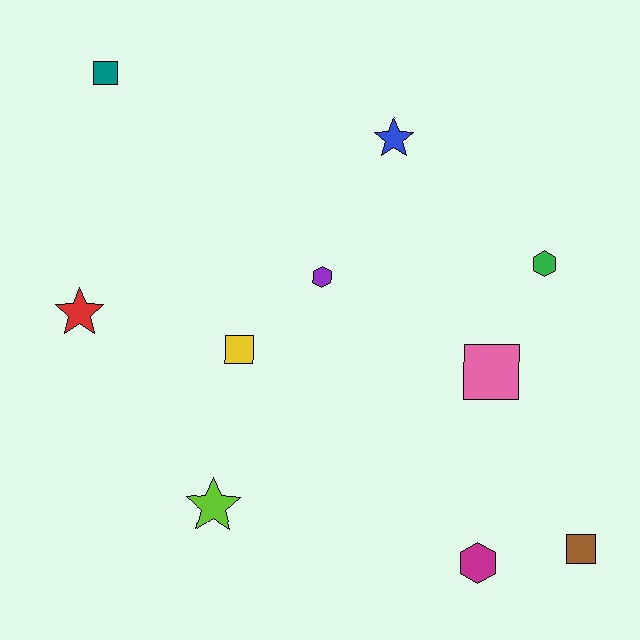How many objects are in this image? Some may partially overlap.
There are 10 objects.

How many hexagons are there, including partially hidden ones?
There are 3 hexagons.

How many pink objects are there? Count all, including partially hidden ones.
There is 1 pink object.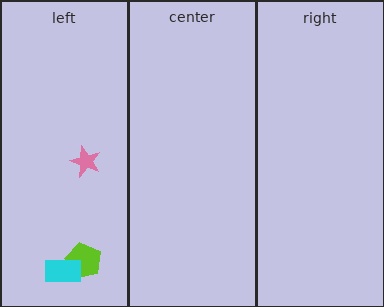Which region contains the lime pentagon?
The left region.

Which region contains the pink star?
The left region.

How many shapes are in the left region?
3.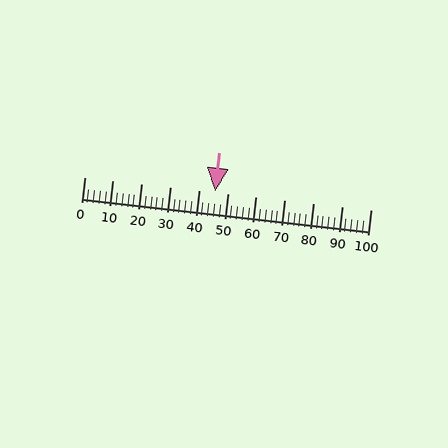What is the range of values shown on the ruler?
The ruler shows values from 0 to 100.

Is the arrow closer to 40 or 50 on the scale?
The arrow is closer to 50.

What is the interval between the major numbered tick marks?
The major tick marks are spaced 10 units apart.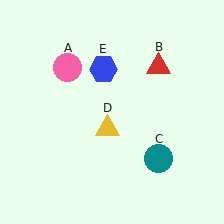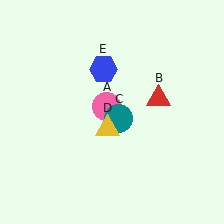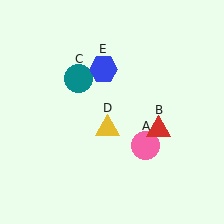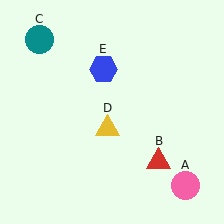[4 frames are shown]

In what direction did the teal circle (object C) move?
The teal circle (object C) moved up and to the left.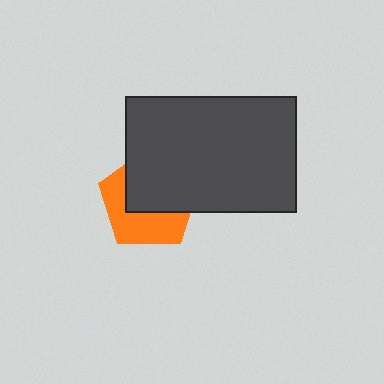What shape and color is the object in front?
The object in front is a dark gray rectangle.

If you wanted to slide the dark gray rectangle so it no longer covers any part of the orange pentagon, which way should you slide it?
Slide it toward the upper-right — that is the most direct way to separate the two shapes.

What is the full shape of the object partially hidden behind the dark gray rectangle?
The partially hidden object is an orange pentagon.